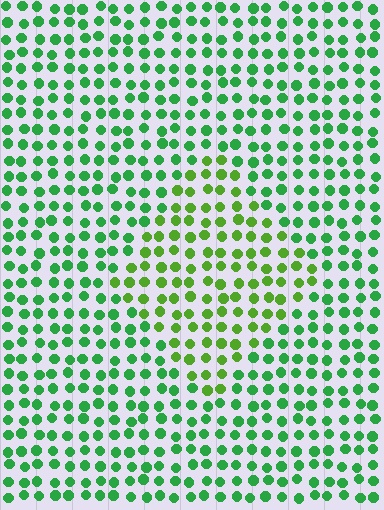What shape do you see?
I see a diamond.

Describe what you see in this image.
The image is filled with small green elements in a uniform arrangement. A diamond-shaped region is visible where the elements are tinted to a slightly different hue, forming a subtle color boundary.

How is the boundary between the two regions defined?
The boundary is defined purely by a slight shift in hue (about 32 degrees). Spacing, size, and orientation are identical on both sides.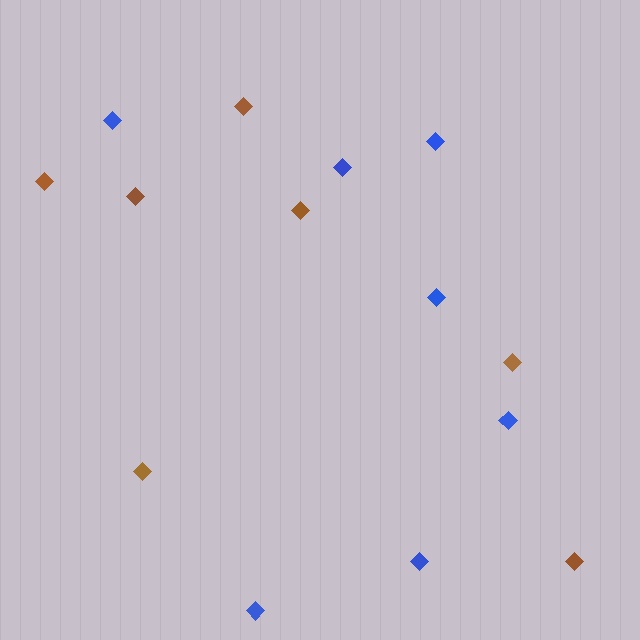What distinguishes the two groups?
There are 2 groups: one group of brown diamonds (7) and one group of blue diamonds (7).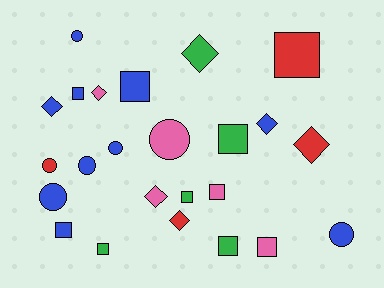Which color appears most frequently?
Blue, with 10 objects.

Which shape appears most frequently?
Square, with 10 objects.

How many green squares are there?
There are 4 green squares.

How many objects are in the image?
There are 24 objects.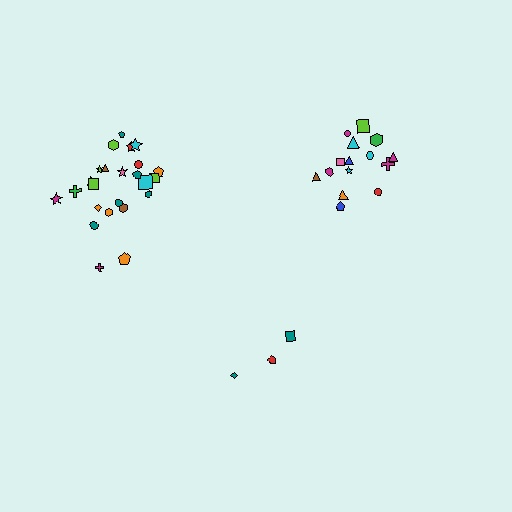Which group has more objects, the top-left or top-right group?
The top-left group.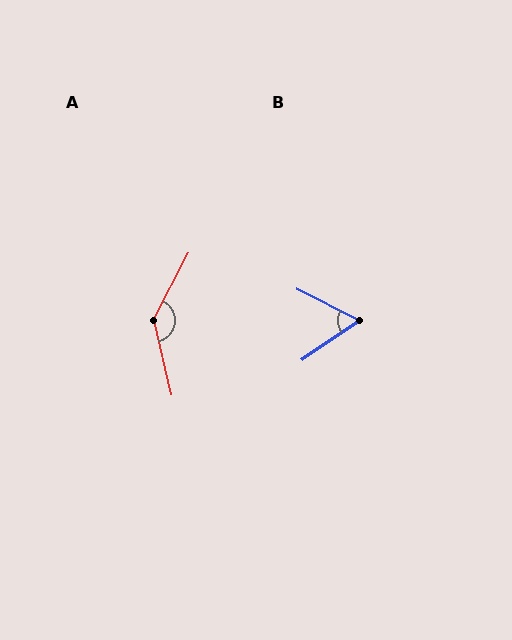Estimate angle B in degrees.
Approximately 61 degrees.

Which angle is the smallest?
B, at approximately 61 degrees.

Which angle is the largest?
A, at approximately 139 degrees.